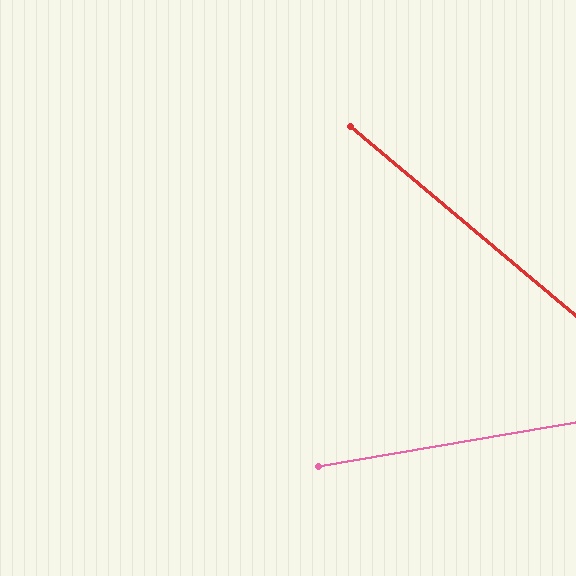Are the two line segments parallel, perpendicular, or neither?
Neither parallel nor perpendicular — they differ by about 50°.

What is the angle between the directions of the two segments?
Approximately 50 degrees.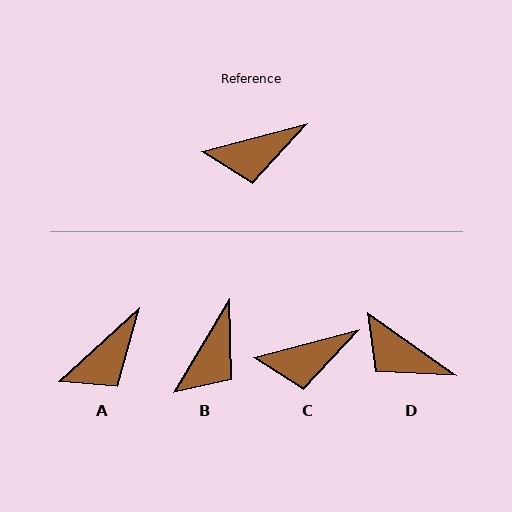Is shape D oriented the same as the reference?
No, it is off by about 50 degrees.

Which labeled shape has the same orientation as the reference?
C.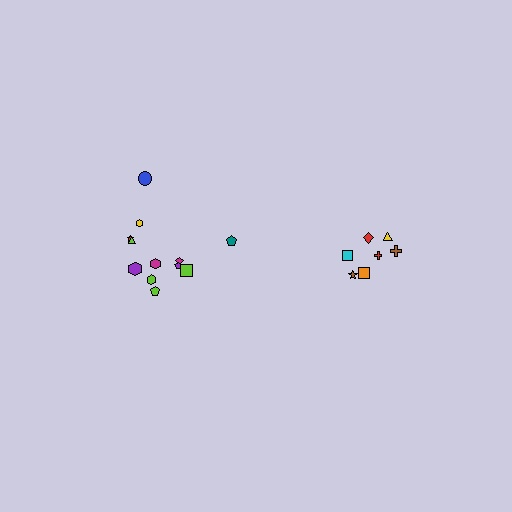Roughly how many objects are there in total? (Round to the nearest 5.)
Roughly 20 objects in total.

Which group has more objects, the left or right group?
The left group.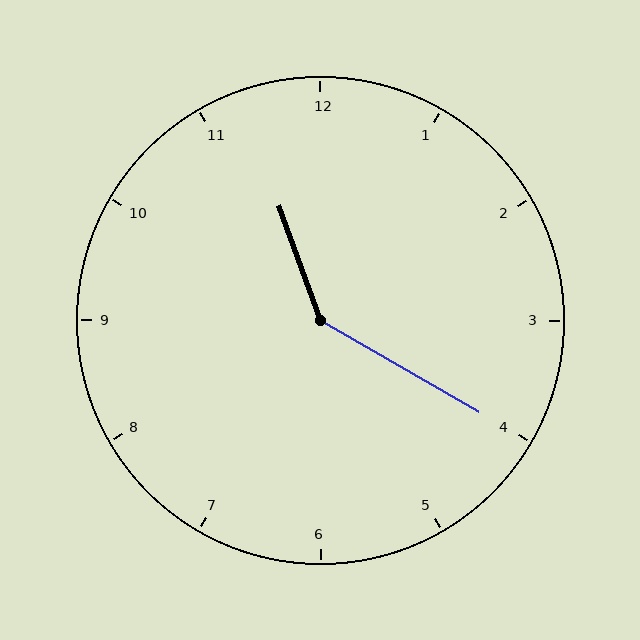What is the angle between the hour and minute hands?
Approximately 140 degrees.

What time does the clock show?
11:20.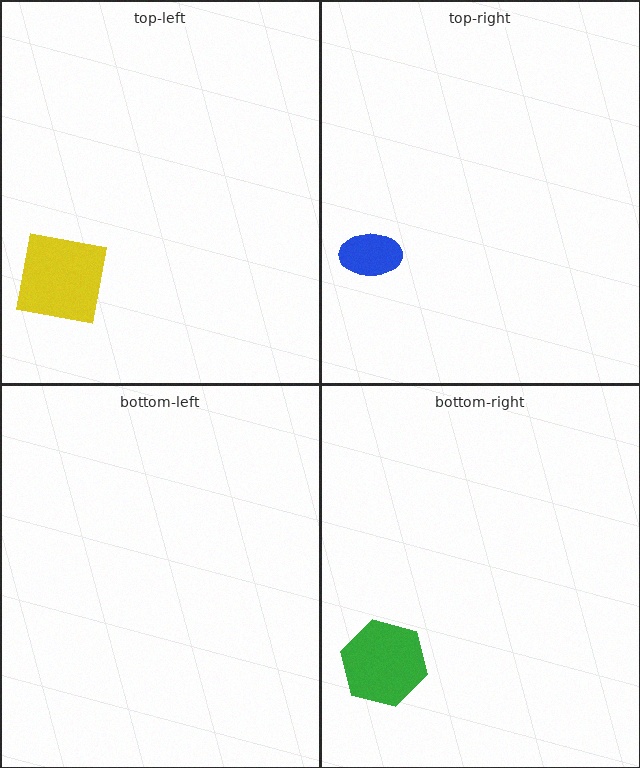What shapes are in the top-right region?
The blue ellipse.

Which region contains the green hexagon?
The bottom-right region.